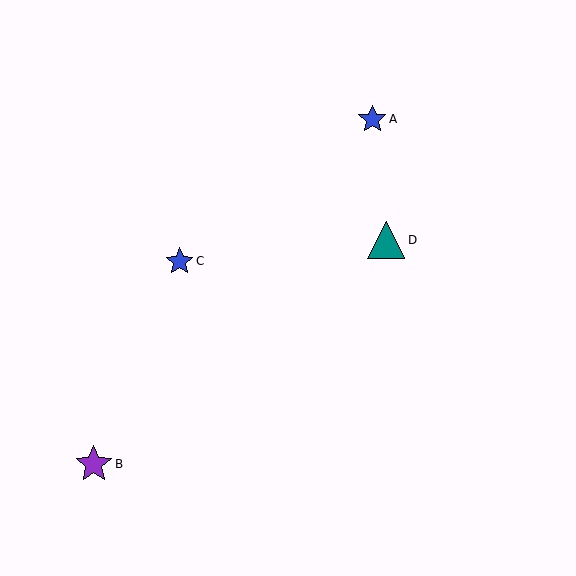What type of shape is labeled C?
Shape C is a blue star.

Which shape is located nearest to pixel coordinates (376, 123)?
The blue star (labeled A) at (372, 119) is nearest to that location.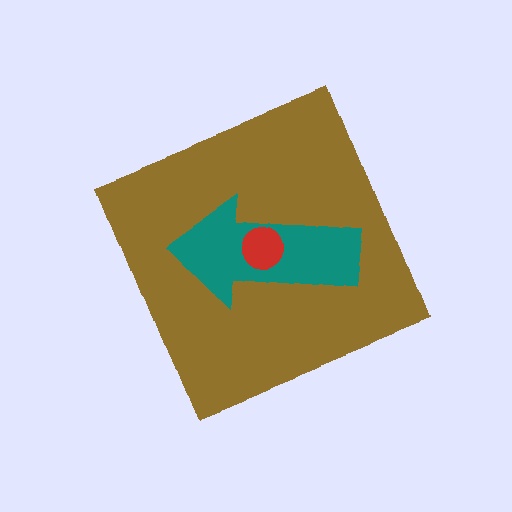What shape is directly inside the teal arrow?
The red circle.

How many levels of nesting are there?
3.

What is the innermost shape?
The red circle.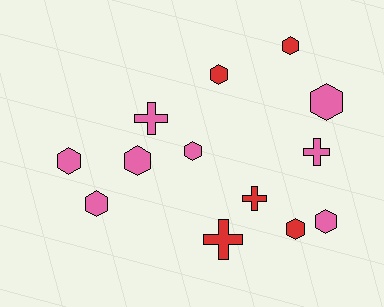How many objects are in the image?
There are 13 objects.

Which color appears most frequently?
Pink, with 8 objects.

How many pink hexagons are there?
There are 6 pink hexagons.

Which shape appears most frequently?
Hexagon, with 9 objects.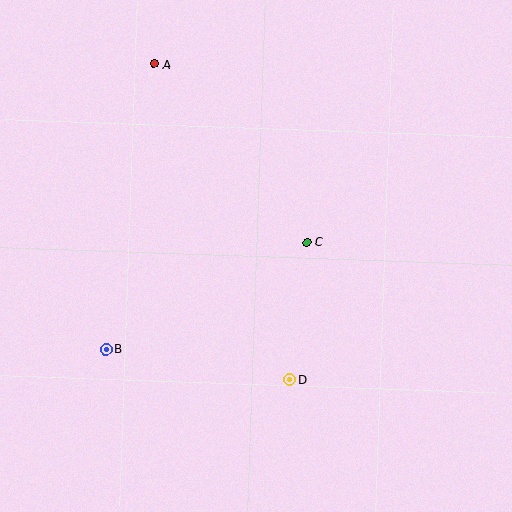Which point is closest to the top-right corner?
Point C is closest to the top-right corner.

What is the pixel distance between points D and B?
The distance between D and B is 186 pixels.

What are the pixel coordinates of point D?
Point D is at (289, 379).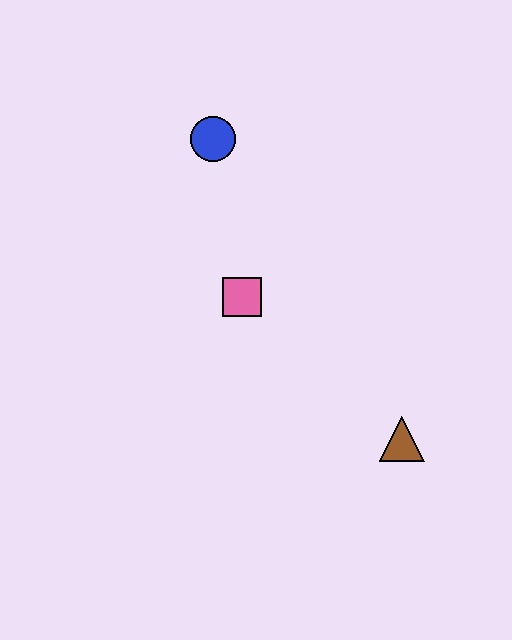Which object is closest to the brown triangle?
The pink square is closest to the brown triangle.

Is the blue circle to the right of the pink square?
No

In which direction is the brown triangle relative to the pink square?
The brown triangle is to the right of the pink square.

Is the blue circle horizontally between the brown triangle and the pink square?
No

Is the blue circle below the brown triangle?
No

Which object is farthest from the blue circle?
The brown triangle is farthest from the blue circle.